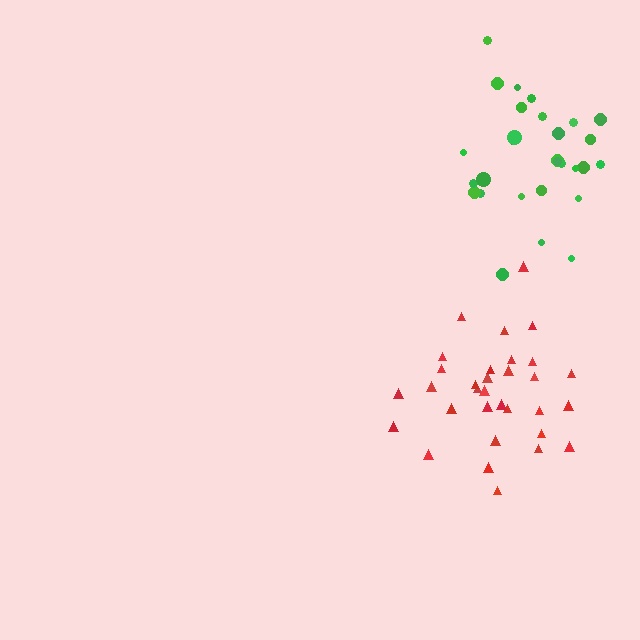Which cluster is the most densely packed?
Red.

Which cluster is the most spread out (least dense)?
Green.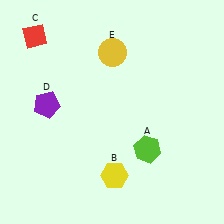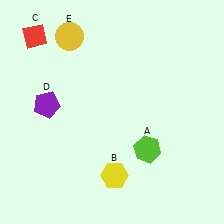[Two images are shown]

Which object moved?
The yellow circle (E) moved left.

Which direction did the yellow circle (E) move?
The yellow circle (E) moved left.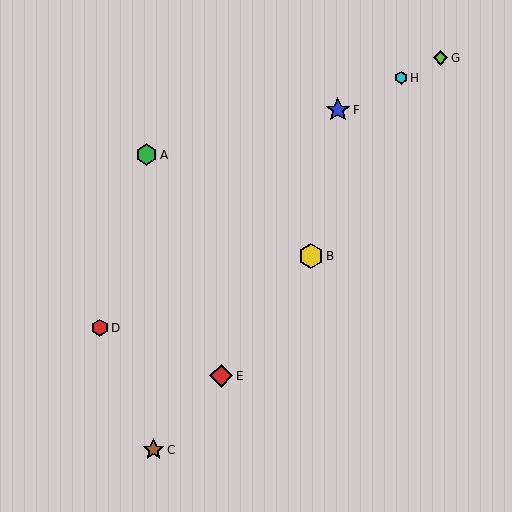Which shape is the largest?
The blue star (labeled F) is the largest.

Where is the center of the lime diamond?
The center of the lime diamond is at (440, 58).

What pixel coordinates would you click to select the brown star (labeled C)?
Click at (153, 450) to select the brown star C.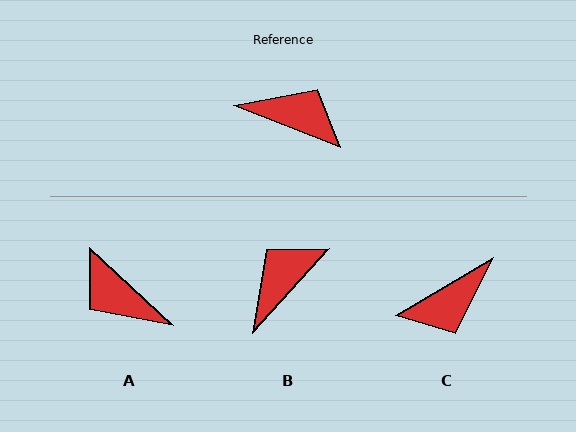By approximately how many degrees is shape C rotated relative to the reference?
Approximately 128 degrees clockwise.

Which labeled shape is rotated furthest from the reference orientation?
A, about 159 degrees away.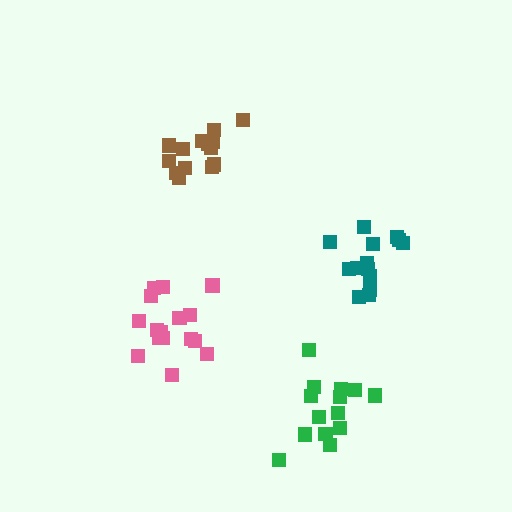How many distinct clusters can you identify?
There are 4 distinct clusters.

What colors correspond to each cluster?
The clusters are colored: brown, pink, teal, green.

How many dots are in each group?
Group 1: 14 dots, Group 2: 16 dots, Group 3: 15 dots, Group 4: 14 dots (59 total).